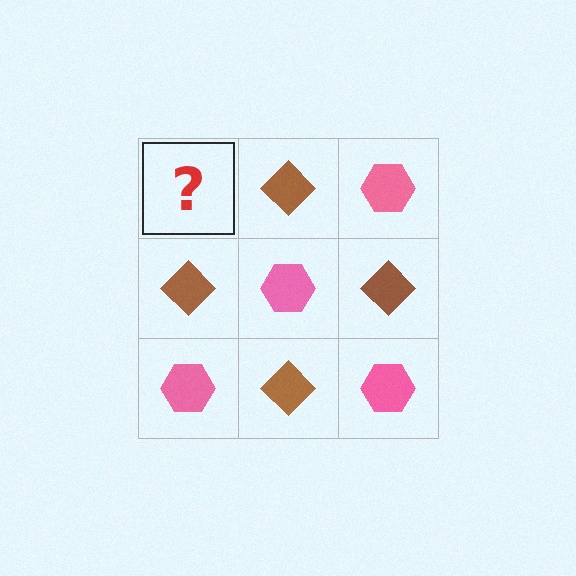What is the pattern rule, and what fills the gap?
The rule is that it alternates pink hexagon and brown diamond in a checkerboard pattern. The gap should be filled with a pink hexagon.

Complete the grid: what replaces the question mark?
The question mark should be replaced with a pink hexagon.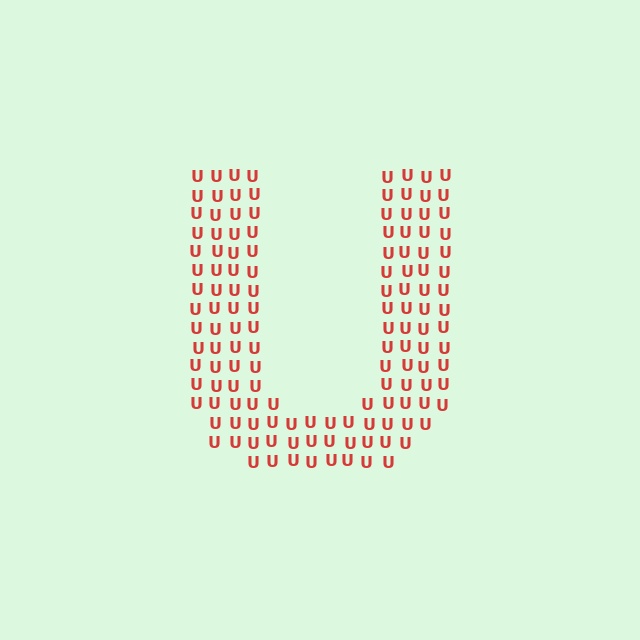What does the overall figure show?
The overall figure shows the letter U.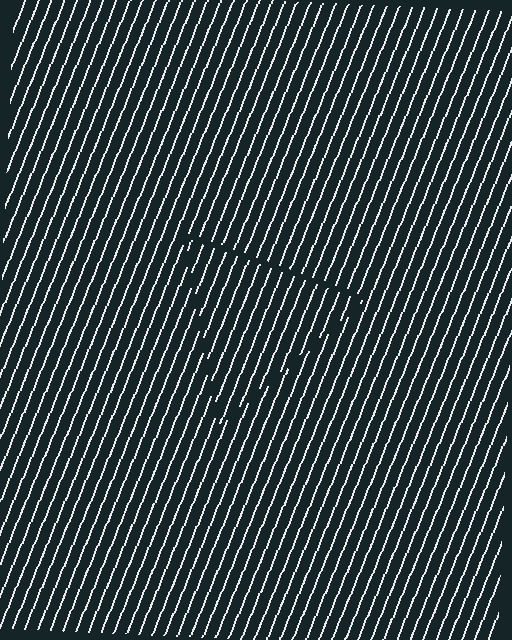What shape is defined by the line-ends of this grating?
An illusory triangle. The interior of the shape contains the same grating, shifted by half a period — the contour is defined by the phase discontinuity where line-ends from the inner and outer gratings abut.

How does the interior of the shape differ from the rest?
The interior of the shape contains the same grating, shifted by half a period — the contour is defined by the phase discontinuity where line-ends from the inner and outer gratings abut.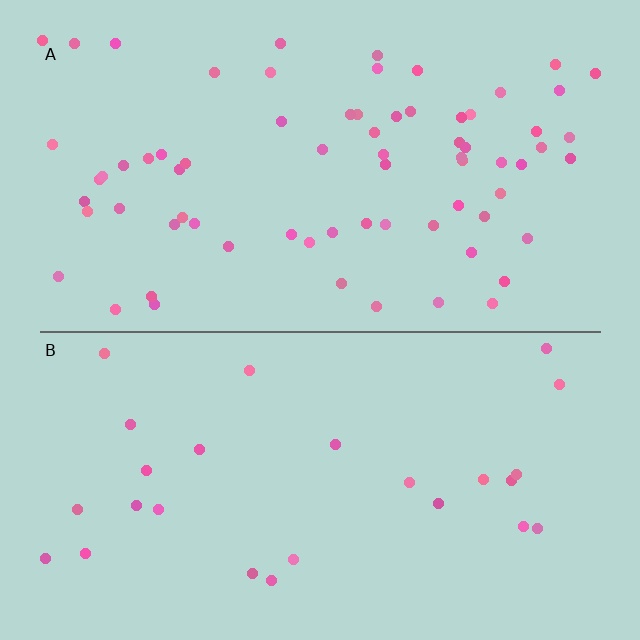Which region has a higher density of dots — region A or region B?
A (the top).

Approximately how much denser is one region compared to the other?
Approximately 2.8× — region A over region B.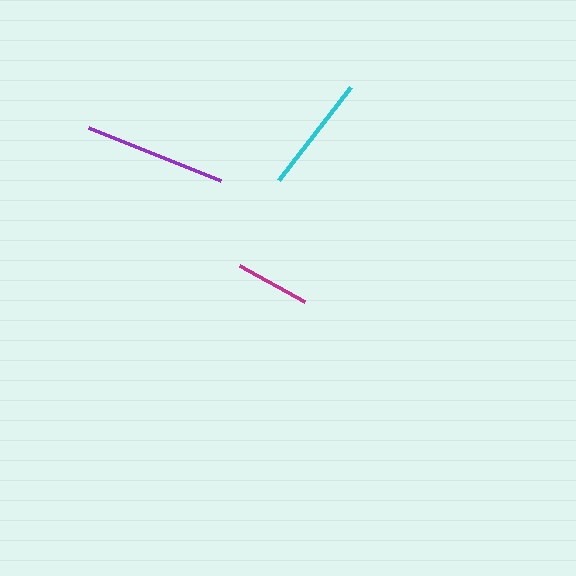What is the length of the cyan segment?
The cyan segment is approximately 118 pixels long.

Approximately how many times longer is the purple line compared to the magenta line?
The purple line is approximately 1.9 times the length of the magenta line.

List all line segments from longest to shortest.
From longest to shortest: purple, cyan, magenta.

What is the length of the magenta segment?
The magenta segment is approximately 75 pixels long.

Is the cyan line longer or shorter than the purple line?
The purple line is longer than the cyan line.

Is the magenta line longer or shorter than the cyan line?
The cyan line is longer than the magenta line.